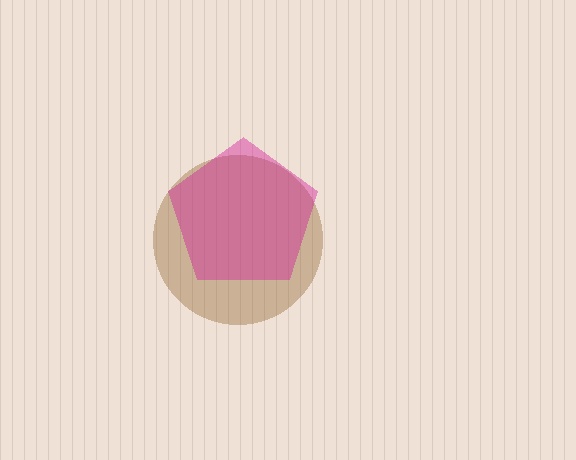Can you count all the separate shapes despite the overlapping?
Yes, there are 2 separate shapes.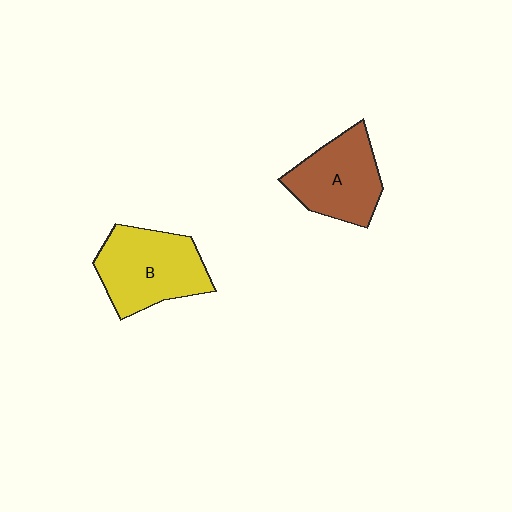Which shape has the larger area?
Shape B (yellow).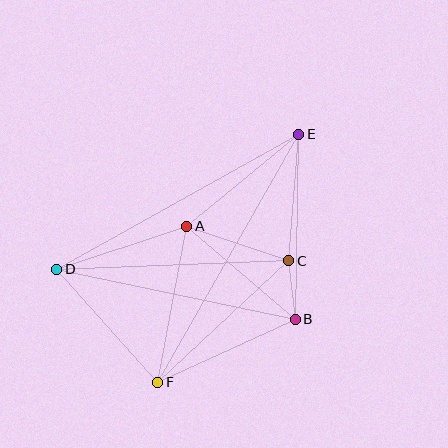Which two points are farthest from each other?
Points E and F are farthest from each other.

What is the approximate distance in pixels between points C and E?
The distance between C and E is approximately 127 pixels.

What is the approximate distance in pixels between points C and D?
The distance between C and D is approximately 232 pixels.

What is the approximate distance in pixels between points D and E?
The distance between D and E is approximately 278 pixels.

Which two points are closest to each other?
Points B and C are closest to each other.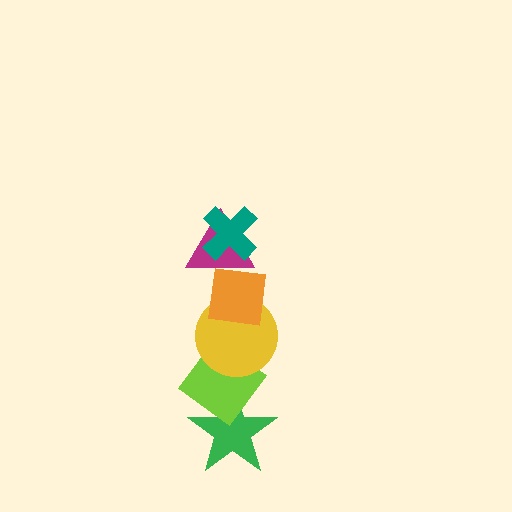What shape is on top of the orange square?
The magenta triangle is on top of the orange square.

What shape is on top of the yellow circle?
The orange square is on top of the yellow circle.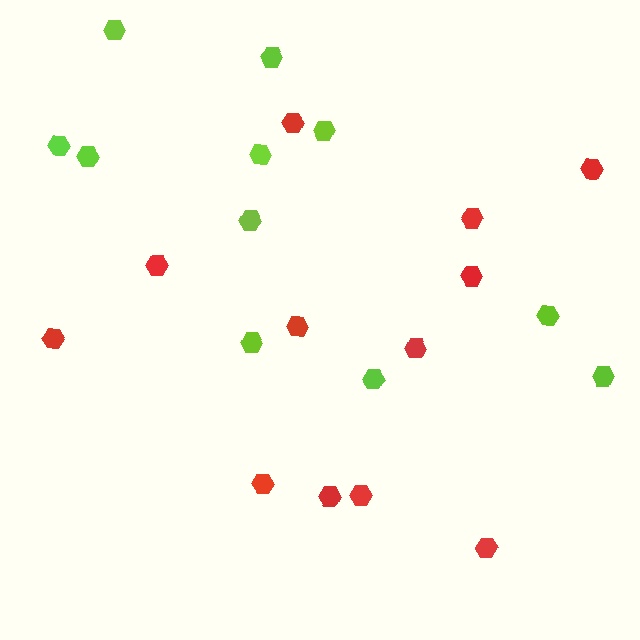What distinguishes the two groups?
There are 2 groups: one group of red hexagons (12) and one group of lime hexagons (11).